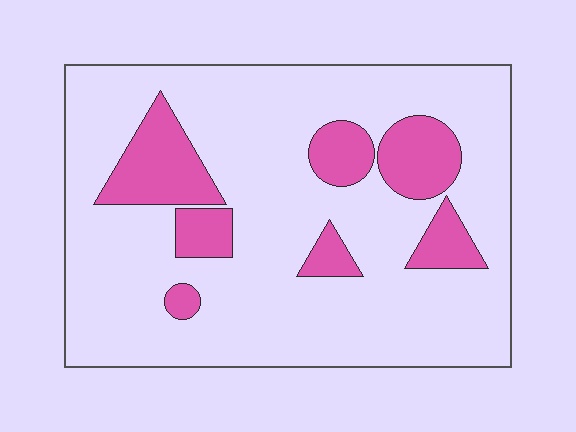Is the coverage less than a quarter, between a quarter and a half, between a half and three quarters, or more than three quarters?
Less than a quarter.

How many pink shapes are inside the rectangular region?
7.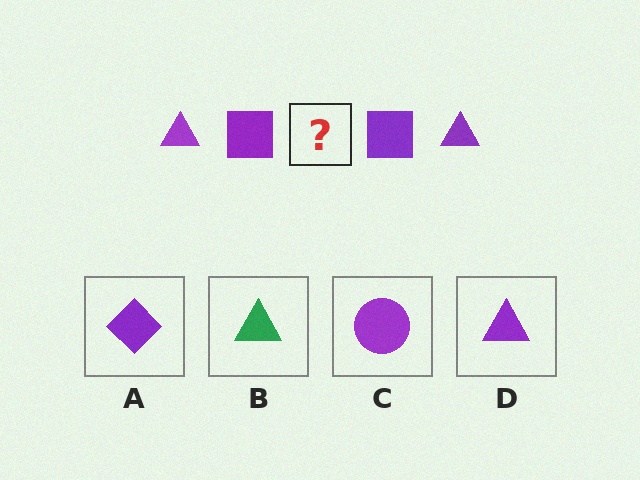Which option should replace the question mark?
Option D.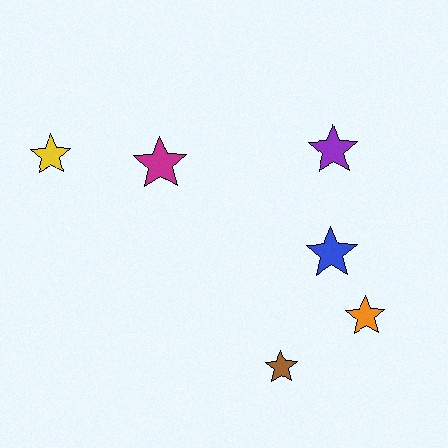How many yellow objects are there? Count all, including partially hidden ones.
There is 1 yellow object.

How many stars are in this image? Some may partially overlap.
There are 6 stars.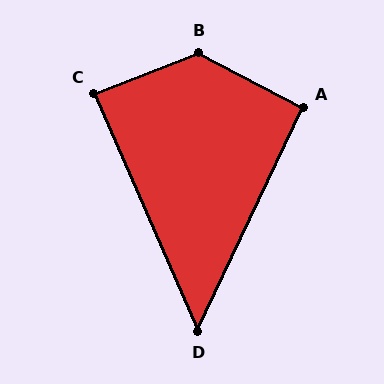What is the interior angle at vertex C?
Approximately 88 degrees (approximately right).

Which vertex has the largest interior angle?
B, at approximately 131 degrees.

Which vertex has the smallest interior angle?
D, at approximately 49 degrees.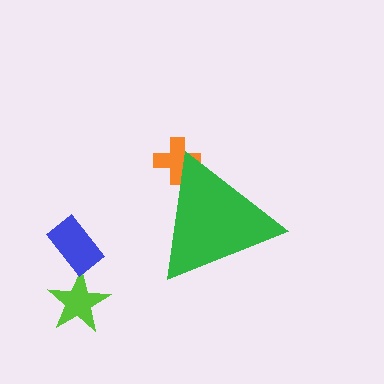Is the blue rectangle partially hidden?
No, the blue rectangle is fully visible.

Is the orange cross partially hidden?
Yes, the orange cross is partially hidden behind the green triangle.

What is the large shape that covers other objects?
A green triangle.